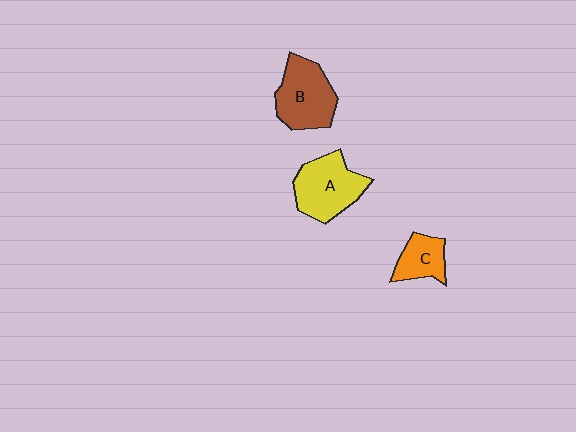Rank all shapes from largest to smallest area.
From largest to smallest: A (yellow), B (brown), C (orange).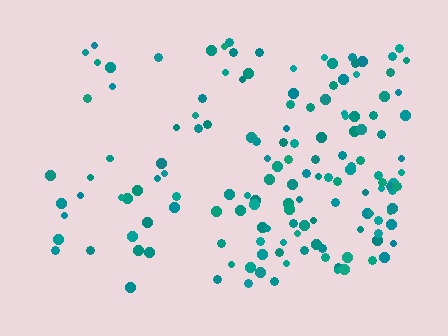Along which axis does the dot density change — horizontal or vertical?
Horizontal.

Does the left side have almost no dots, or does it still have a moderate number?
Still a moderate number, just noticeably fewer than the right.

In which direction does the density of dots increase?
From left to right, with the right side densest.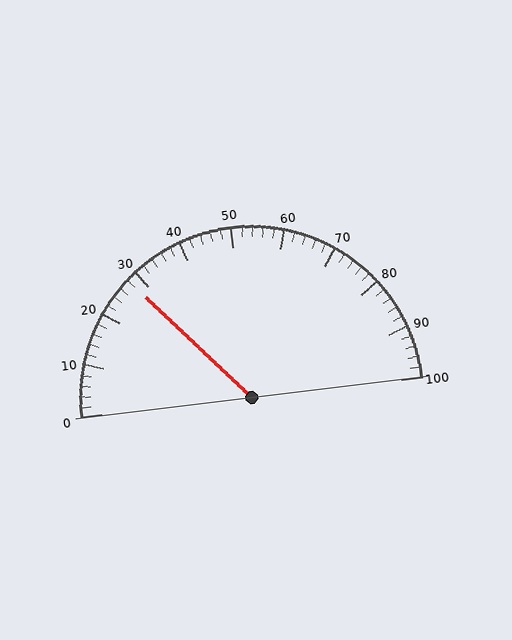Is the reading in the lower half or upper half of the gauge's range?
The reading is in the lower half of the range (0 to 100).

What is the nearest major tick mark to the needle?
The nearest major tick mark is 30.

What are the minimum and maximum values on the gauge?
The gauge ranges from 0 to 100.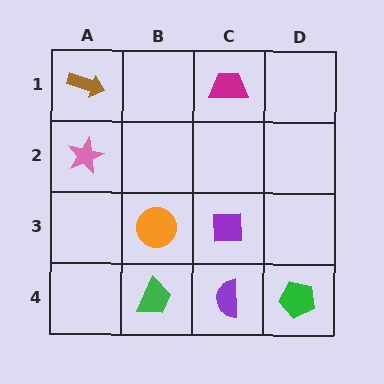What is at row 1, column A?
A brown arrow.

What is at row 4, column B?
A green trapezoid.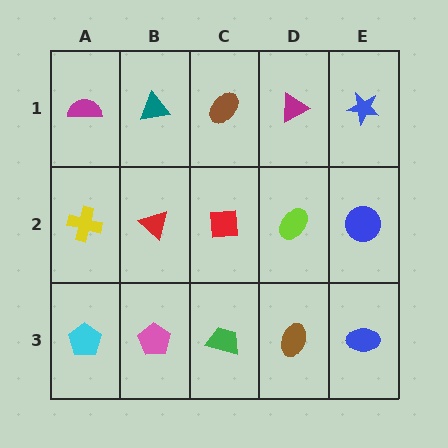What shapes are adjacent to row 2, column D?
A magenta triangle (row 1, column D), a brown ellipse (row 3, column D), a red square (row 2, column C), a blue circle (row 2, column E).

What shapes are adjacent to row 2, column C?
A brown ellipse (row 1, column C), a green trapezoid (row 3, column C), a red triangle (row 2, column B), a lime ellipse (row 2, column D).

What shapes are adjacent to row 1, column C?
A red square (row 2, column C), a teal triangle (row 1, column B), a magenta triangle (row 1, column D).